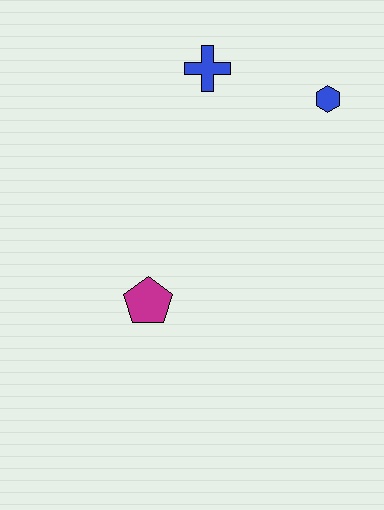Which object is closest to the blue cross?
The blue hexagon is closest to the blue cross.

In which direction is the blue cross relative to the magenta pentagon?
The blue cross is above the magenta pentagon.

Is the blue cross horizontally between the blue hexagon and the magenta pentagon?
Yes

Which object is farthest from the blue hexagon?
The magenta pentagon is farthest from the blue hexagon.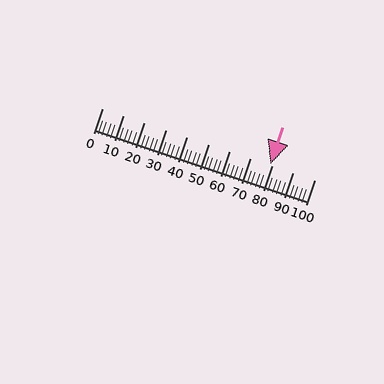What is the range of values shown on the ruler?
The ruler shows values from 0 to 100.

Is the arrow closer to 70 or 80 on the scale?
The arrow is closer to 80.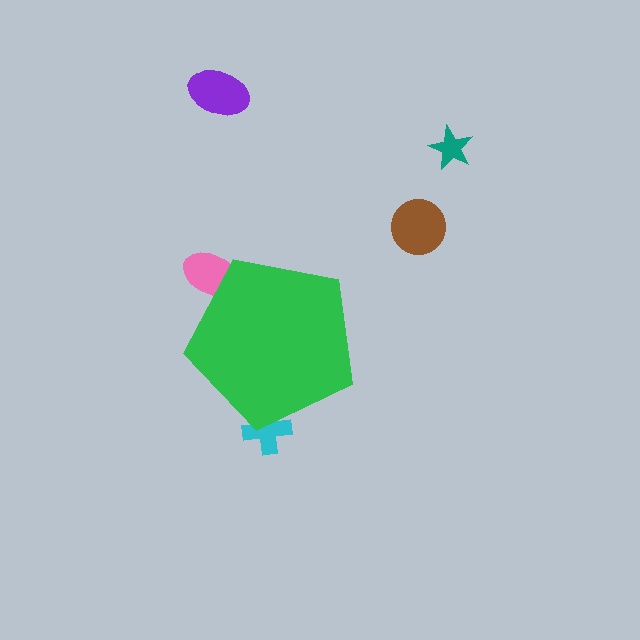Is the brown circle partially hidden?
No, the brown circle is fully visible.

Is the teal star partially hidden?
No, the teal star is fully visible.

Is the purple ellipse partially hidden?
No, the purple ellipse is fully visible.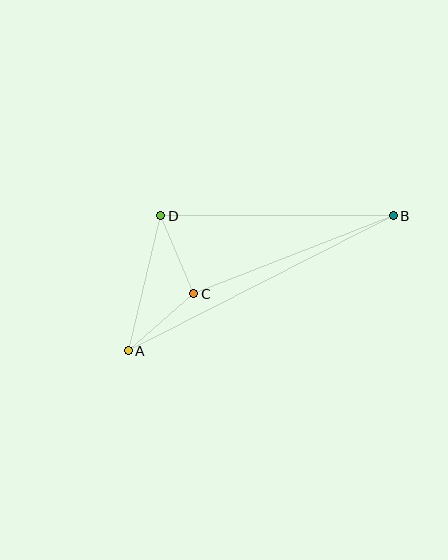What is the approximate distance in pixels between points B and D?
The distance between B and D is approximately 233 pixels.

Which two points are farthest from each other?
Points A and B are farthest from each other.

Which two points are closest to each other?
Points C and D are closest to each other.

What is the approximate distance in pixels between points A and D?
The distance between A and D is approximately 139 pixels.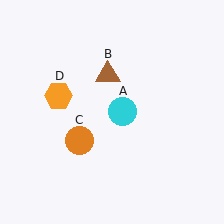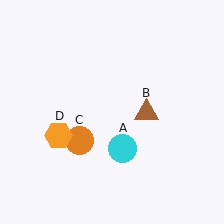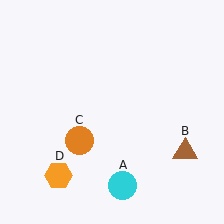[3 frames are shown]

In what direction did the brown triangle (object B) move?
The brown triangle (object B) moved down and to the right.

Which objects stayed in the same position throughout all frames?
Orange circle (object C) remained stationary.